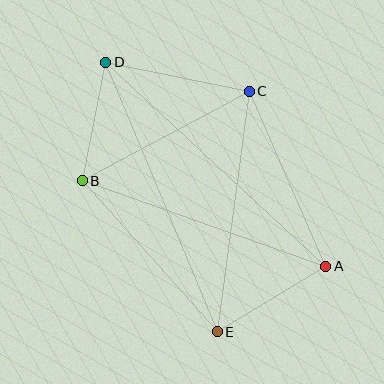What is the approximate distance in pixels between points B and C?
The distance between B and C is approximately 189 pixels.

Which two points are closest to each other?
Points B and D are closest to each other.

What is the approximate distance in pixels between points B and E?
The distance between B and E is approximately 202 pixels.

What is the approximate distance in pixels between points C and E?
The distance between C and E is approximately 242 pixels.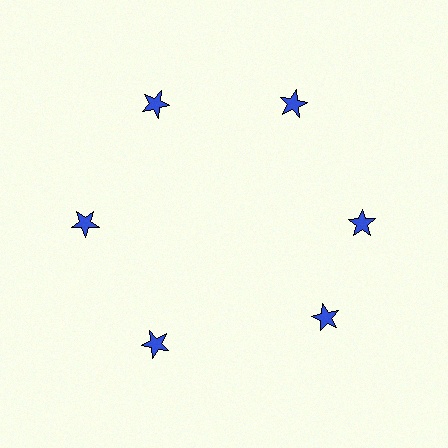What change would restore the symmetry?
The symmetry would be restored by rotating it back into even spacing with its neighbors so that all 6 stars sit at equal angles and equal distance from the center.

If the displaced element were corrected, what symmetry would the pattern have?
It would have 6-fold rotational symmetry — the pattern would map onto itself every 60 degrees.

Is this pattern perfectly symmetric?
No. The 6 blue stars are arranged in a ring, but one element near the 5 o'clock position is rotated out of alignment along the ring, breaking the 6-fold rotational symmetry.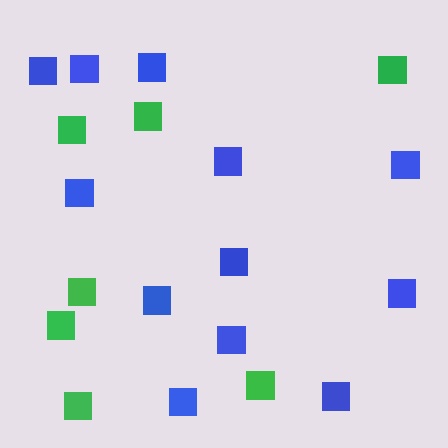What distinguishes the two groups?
There are 2 groups: one group of green squares (7) and one group of blue squares (12).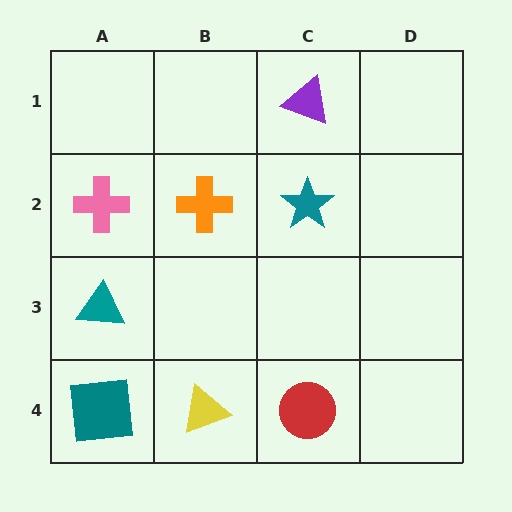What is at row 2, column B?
An orange cross.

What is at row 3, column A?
A teal triangle.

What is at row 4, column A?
A teal square.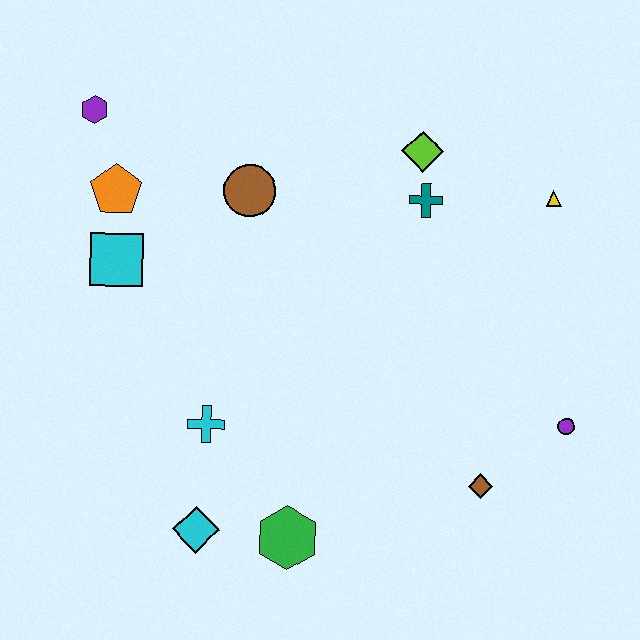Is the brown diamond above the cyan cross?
No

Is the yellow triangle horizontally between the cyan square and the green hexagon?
No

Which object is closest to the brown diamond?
The purple circle is closest to the brown diamond.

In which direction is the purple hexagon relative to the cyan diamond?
The purple hexagon is above the cyan diamond.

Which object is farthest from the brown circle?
The purple circle is farthest from the brown circle.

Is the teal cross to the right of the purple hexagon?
Yes